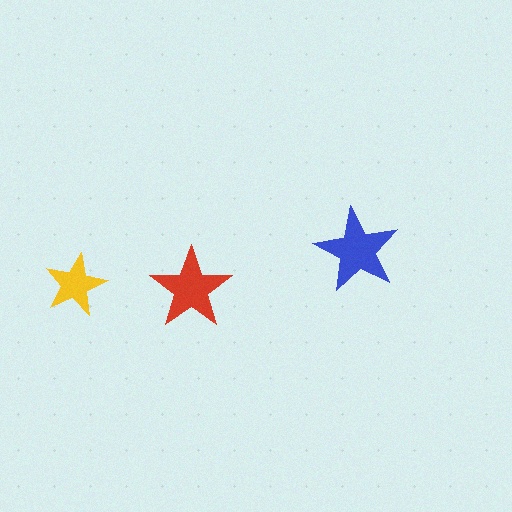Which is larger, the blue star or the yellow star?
The blue one.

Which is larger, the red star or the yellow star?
The red one.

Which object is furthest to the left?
The yellow star is leftmost.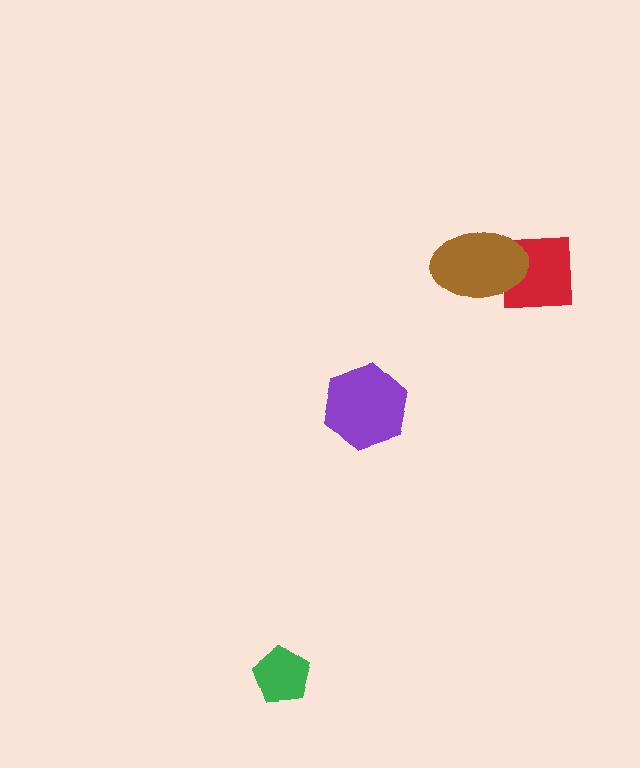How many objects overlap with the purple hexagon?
0 objects overlap with the purple hexagon.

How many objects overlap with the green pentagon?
0 objects overlap with the green pentagon.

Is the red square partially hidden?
Yes, it is partially covered by another shape.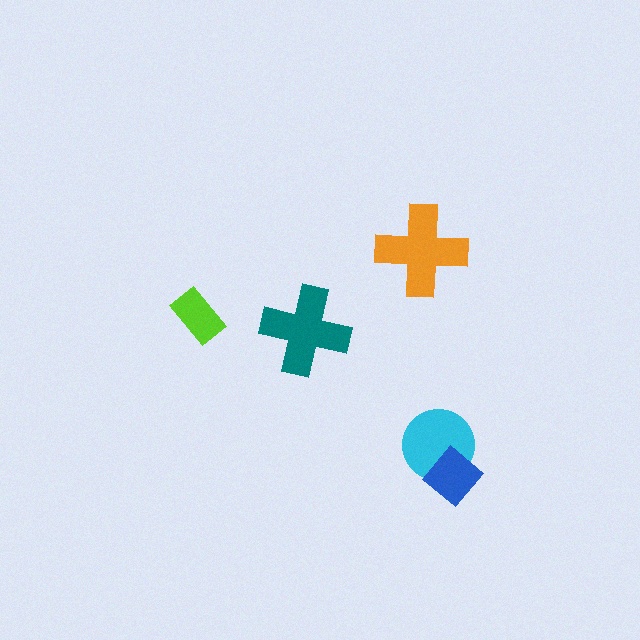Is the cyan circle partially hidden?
Yes, it is partially covered by another shape.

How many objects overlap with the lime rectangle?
0 objects overlap with the lime rectangle.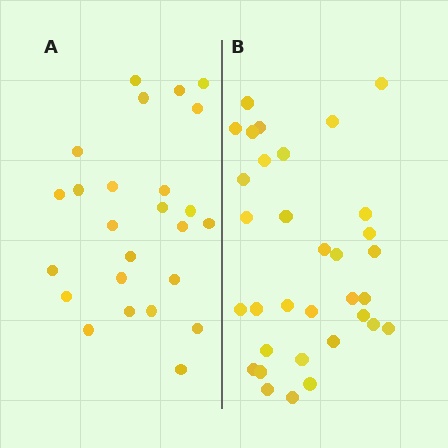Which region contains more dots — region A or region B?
Region B (the right region) has more dots.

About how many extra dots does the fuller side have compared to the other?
Region B has roughly 8 or so more dots than region A.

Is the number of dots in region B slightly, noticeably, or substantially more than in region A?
Region B has noticeably more, but not dramatically so. The ratio is roughly 1.3 to 1.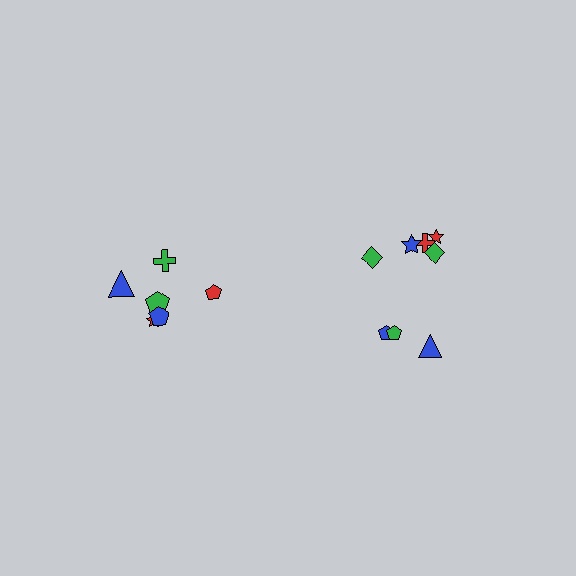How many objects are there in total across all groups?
There are 14 objects.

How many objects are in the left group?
There are 6 objects.